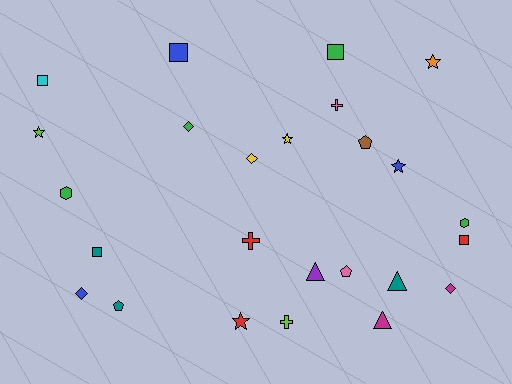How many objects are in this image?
There are 25 objects.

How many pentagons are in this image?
There are 3 pentagons.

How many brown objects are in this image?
There is 1 brown object.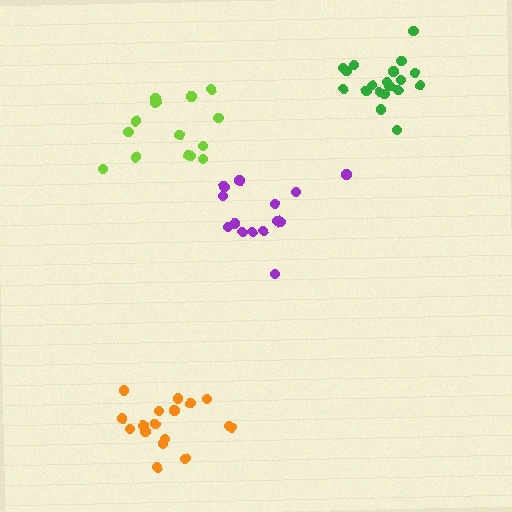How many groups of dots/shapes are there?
There are 4 groups.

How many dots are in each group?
Group 1: 15 dots, Group 2: 14 dots, Group 3: 17 dots, Group 4: 19 dots (65 total).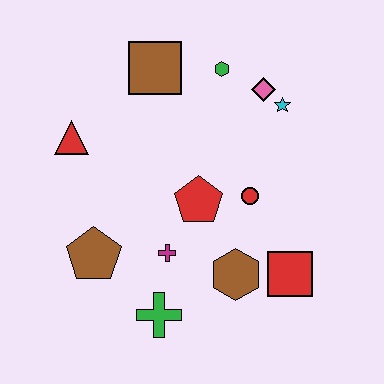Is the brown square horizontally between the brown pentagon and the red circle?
Yes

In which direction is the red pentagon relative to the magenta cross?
The red pentagon is above the magenta cross.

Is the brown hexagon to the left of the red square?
Yes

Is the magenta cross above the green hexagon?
No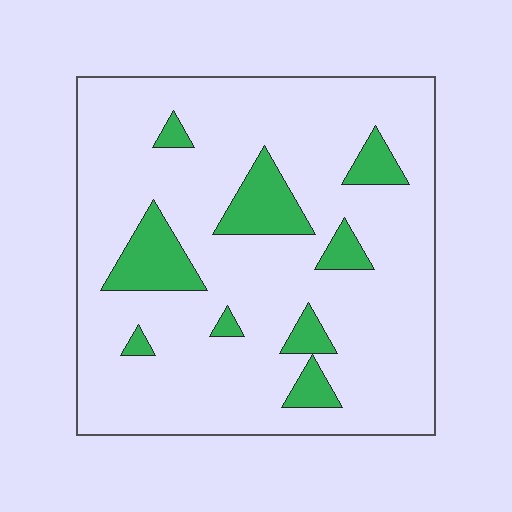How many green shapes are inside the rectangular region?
9.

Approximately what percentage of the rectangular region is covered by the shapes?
Approximately 15%.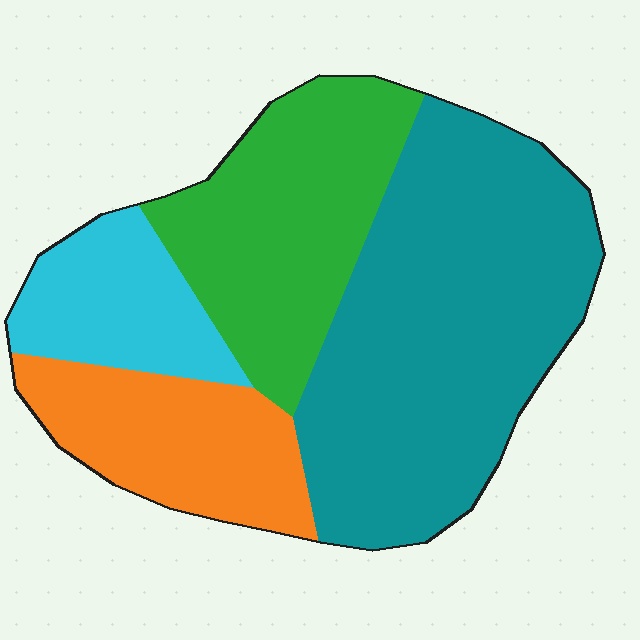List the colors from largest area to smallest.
From largest to smallest: teal, green, orange, cyan.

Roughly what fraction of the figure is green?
Green takes up about one quarter (1/4) of the figure.